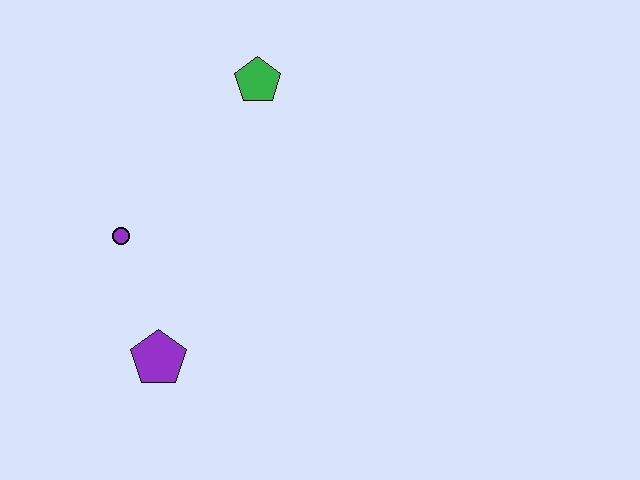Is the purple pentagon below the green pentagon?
Yes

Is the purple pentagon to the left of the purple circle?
No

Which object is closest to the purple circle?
The purple pentagon is closest to the purple circle.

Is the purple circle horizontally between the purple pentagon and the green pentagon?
No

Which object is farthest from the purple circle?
The green pentagon is farthest from the purple circle.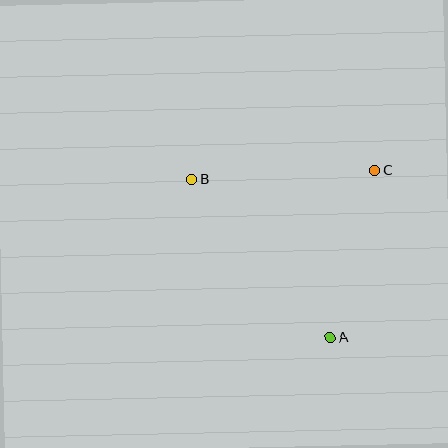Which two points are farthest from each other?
Points A and B are farthest from each other.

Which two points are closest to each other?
Points A and C are closest to each other.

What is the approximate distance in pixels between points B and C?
The distance between B and C is approximately 183 pixels.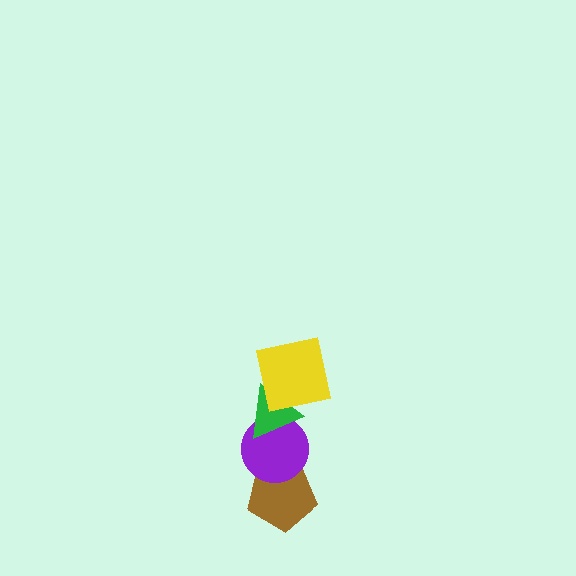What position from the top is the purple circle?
The purple circle is 3rd from the top.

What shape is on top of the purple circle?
The green triangle is on top of the purple circle.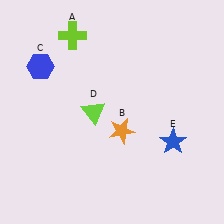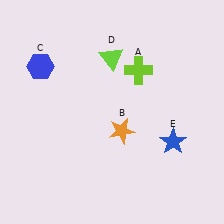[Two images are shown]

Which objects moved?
The objects that moved are: the lime cross (A), the lime triangle (D).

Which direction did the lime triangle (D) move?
The lime triangle (D) moved up.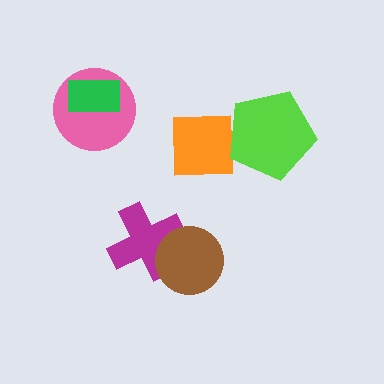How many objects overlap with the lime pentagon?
0 objects overlap with the lime pentagon.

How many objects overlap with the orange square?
0 objects overlap with the orange square.